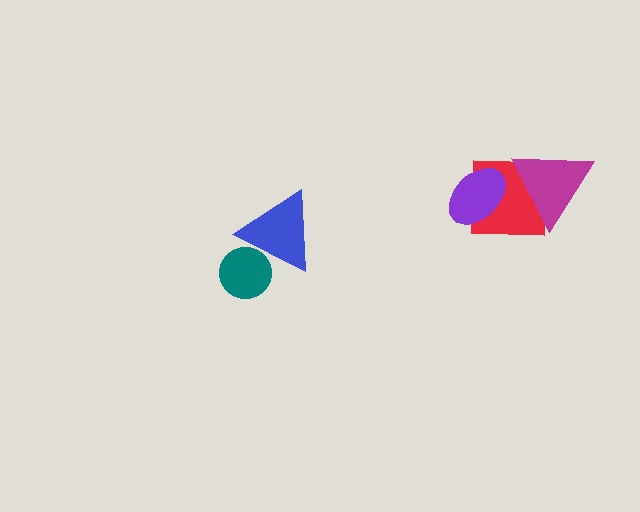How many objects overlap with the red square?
2 objects overlap with the red square.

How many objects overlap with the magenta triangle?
1 object overlaps with the magenta triangle.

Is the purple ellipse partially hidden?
No, no other shape covers it.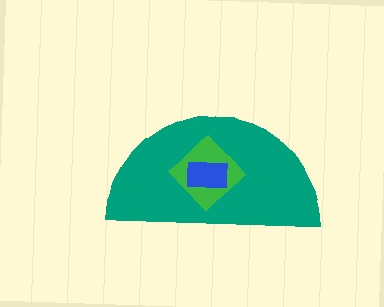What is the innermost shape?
The blue rectangle.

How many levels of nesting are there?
3.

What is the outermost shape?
The teal semicircle.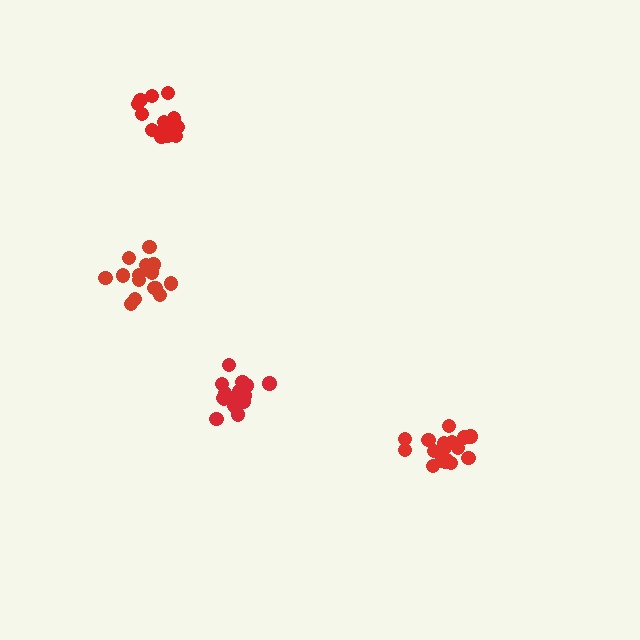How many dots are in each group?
Group 1: 15 dots, Group 2: 14 dots, Group 3: 17 dots, Group 4: 18 dots (64 total).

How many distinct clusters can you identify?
There are 4 distinct clusters.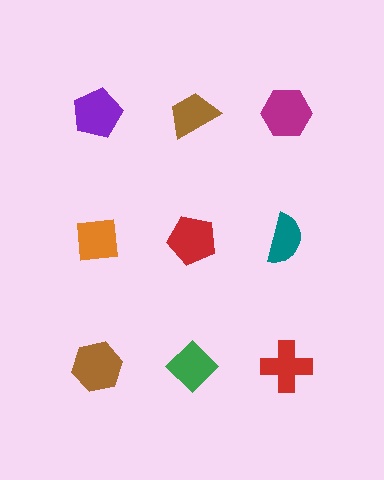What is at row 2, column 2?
A red pentagon.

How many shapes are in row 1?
3 shapes.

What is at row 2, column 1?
An orange square.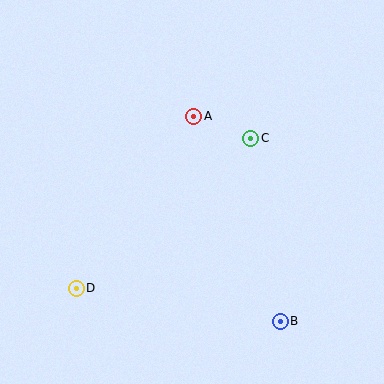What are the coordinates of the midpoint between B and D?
The midpoint between B and D is at (178, 305).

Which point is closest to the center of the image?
Point A at (194, 116) is closest to the center.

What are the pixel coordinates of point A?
Point A is at (194, 116).